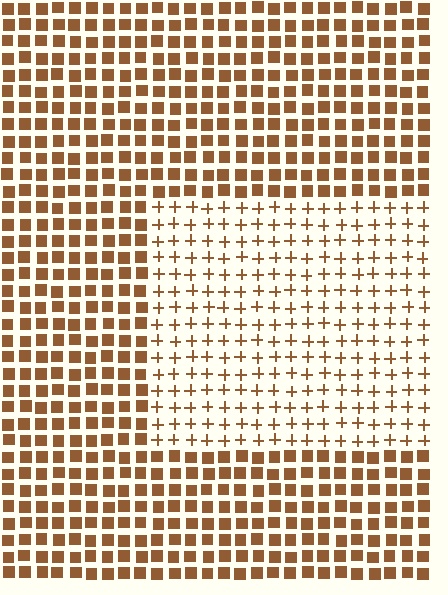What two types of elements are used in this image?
The image uses plus signs inside the rectangle region and squares outside it.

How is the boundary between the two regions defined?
The boundary is defined by a change in element shape: plus signs inside vs. squares outside. All elements share the same color and spacing.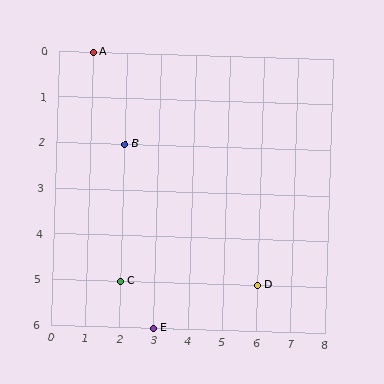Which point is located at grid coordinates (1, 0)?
Point A is at (1, 0).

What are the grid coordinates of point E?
Point E is at grid coordinates (3, 6).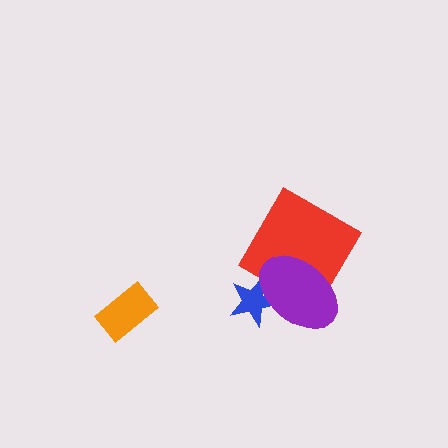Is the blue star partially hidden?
Yes, it is partially covered by another shape.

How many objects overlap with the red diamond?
1 object overlaps with the red diamond.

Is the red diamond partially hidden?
Yes, it is partially covered by another shape.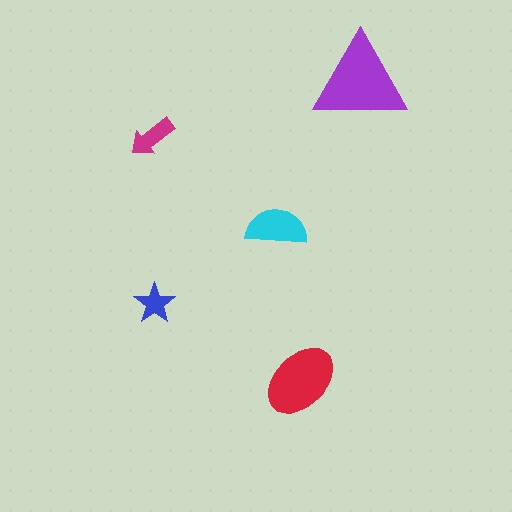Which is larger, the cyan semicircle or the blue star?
The cyan semicircle.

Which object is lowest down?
The red ellipse is bottommost.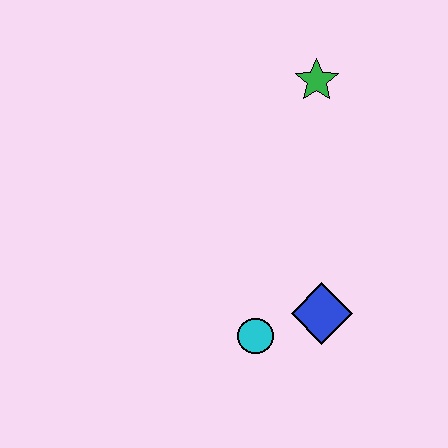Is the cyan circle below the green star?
Yes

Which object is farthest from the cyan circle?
The green star is farthest from the cyan circle.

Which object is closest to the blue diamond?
The cyan circle is closest to the blue diamond.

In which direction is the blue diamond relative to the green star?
The blue diamond is below the green star.